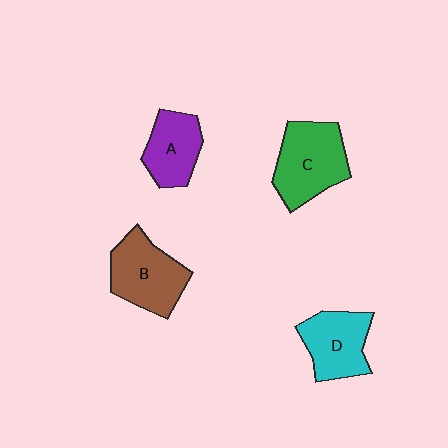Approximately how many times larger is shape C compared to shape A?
Approximately 1.4 times.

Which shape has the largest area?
Shape C (green).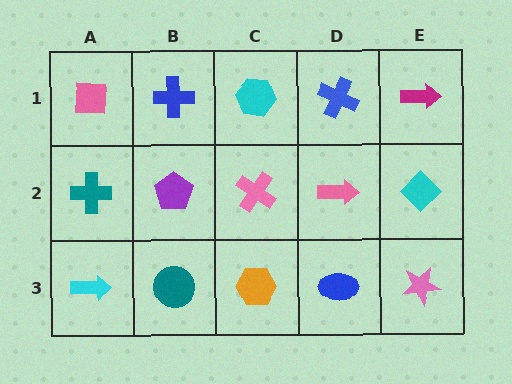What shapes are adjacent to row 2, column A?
A pink square (row 1, column A), a cyan arrow (row 3, column A), a purple pentagon (row 2, column B).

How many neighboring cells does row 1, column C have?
3.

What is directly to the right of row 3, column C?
A blue ellipse.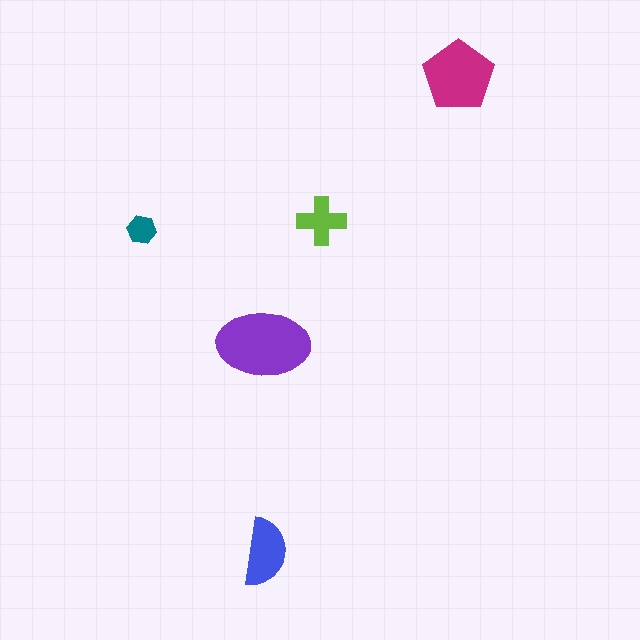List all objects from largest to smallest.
The purple ellipse, the magenta pentagon, the blue semicircle, the lime cross, the teal hexagon.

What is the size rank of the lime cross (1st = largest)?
4th.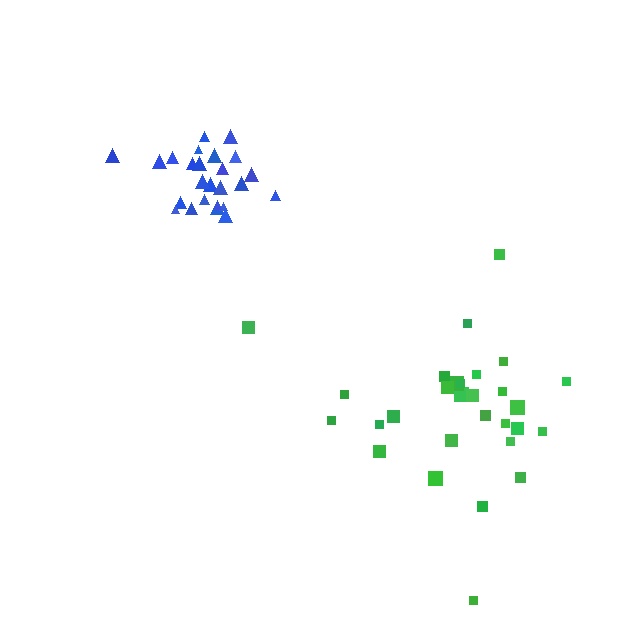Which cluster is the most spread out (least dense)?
Green.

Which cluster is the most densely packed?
Blue.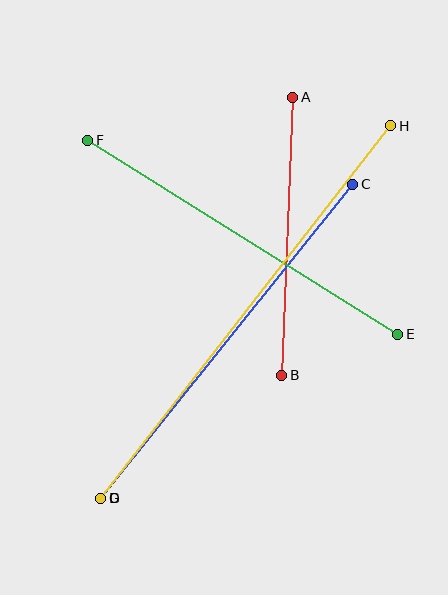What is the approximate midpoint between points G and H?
The midpoint is at approximately (246, 312) pixels.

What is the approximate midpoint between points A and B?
The midpoint is at approximately (287, 236) pixels.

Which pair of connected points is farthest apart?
Points G and H are farthest apart.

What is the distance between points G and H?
The distance is approximately 472 pixels.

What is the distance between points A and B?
The distance is approximately 278 pixels.